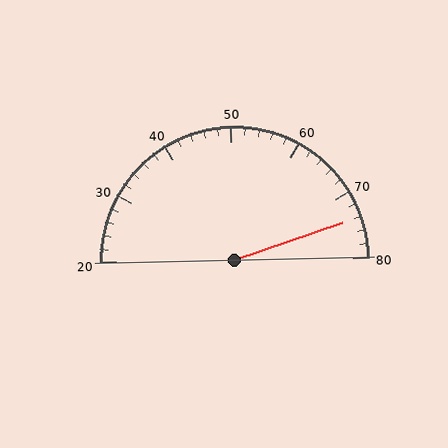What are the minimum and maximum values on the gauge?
The gauge ranges from 20 to 80.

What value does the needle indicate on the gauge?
The needle indicates approximately 74.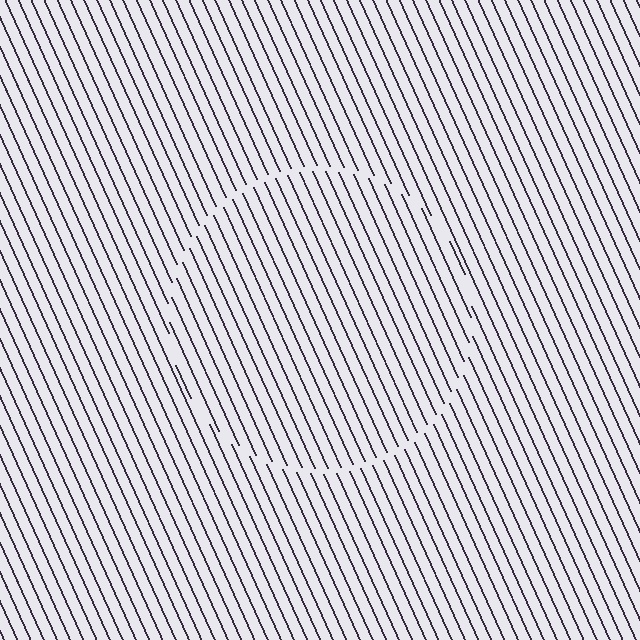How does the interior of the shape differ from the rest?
The interior of the shape contains the same grating, shifted by half a period — the contour is defined by the phase discontinuity where line-ends from the inner and outer gratings abut.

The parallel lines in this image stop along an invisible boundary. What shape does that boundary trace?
An illusory circle. The interior of the shape contains the same grating, shifted by half a period — the contour is defined by the phase discontinuity where line-ends from the inner and outer gratings abut.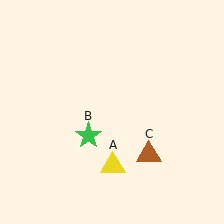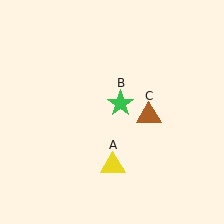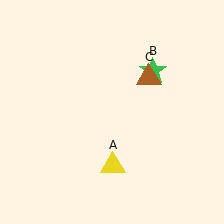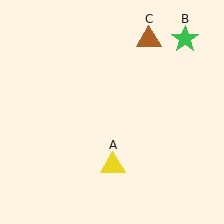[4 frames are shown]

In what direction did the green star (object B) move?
The green star (object B) moved up and to the right.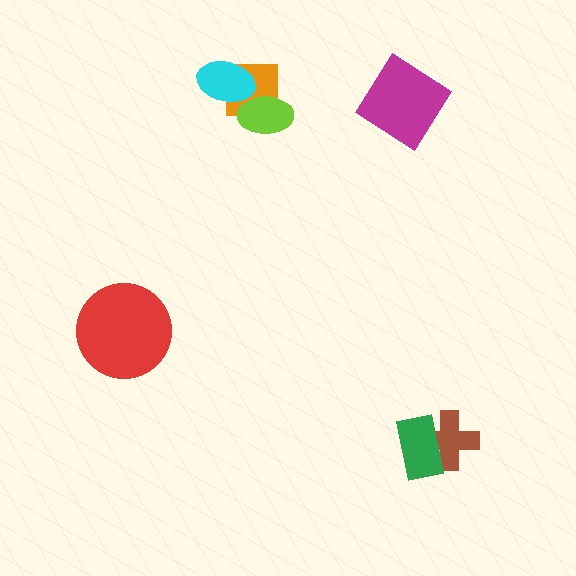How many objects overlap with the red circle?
0 objects overlap with the red circle.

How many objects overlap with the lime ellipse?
2 objects overlap with the lime ellipse.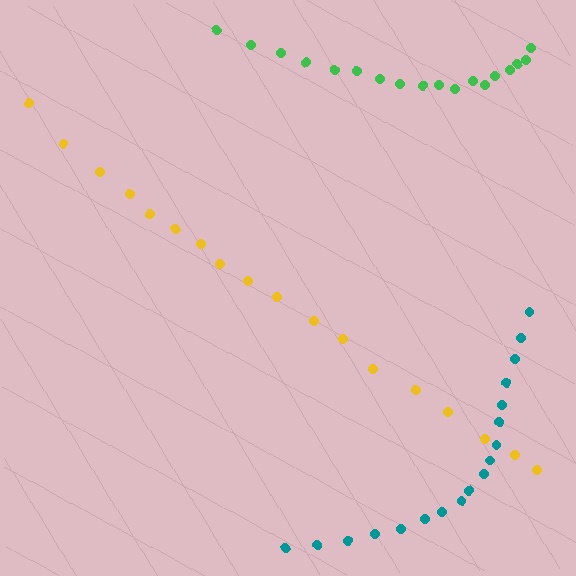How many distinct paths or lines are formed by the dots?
There are 3 distinct paths.